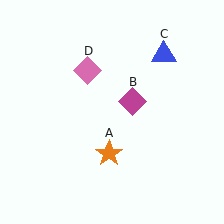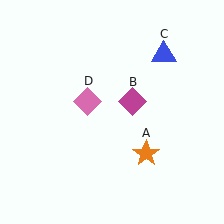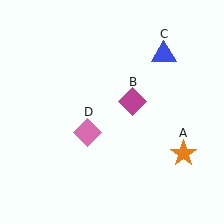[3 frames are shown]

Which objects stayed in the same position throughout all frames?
Magenta diamond (object B) and blue triangle (object C) remained stationary.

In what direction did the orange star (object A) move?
The orange star (object A) moved right.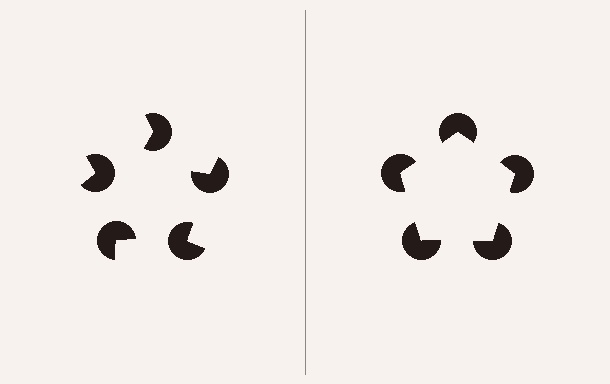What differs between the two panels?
The pac-man discs are positioned identically on both sides; only the wedge orientations differ. On the right they align to a pentagon; on the left they are misaligned.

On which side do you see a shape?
An illusory pentagon appears on the right side. On the left side the wedge cuts are rotated, so no coherent shape forms.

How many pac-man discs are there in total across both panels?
10 — 5 on each side.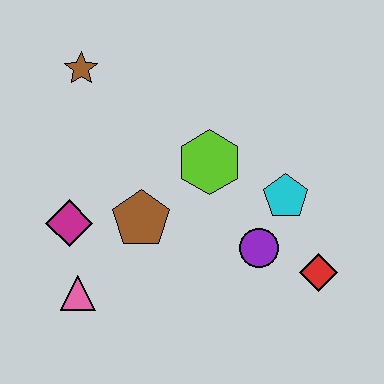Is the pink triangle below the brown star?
Yes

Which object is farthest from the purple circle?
The brown star is farthest from the purple circle.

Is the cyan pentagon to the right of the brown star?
Yes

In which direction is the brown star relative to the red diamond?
The brown star is to the left of the red diamond.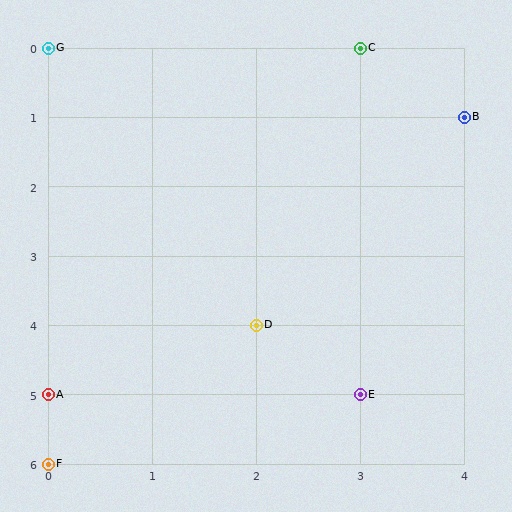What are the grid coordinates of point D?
Point D is at grid coordinates (2, 4).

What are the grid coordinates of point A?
Point A is at grid coordinates (0, 5).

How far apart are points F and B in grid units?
Points F and B are 4 columns and 5 rows apart (about 6.4 grid units diagonally).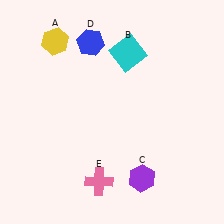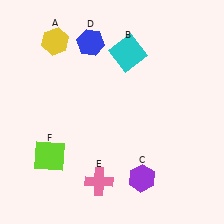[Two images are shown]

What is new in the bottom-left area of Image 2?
A lime square (F) was added in the bottom-left area of Image 2.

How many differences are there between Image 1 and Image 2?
There is 1 difference between the two images.